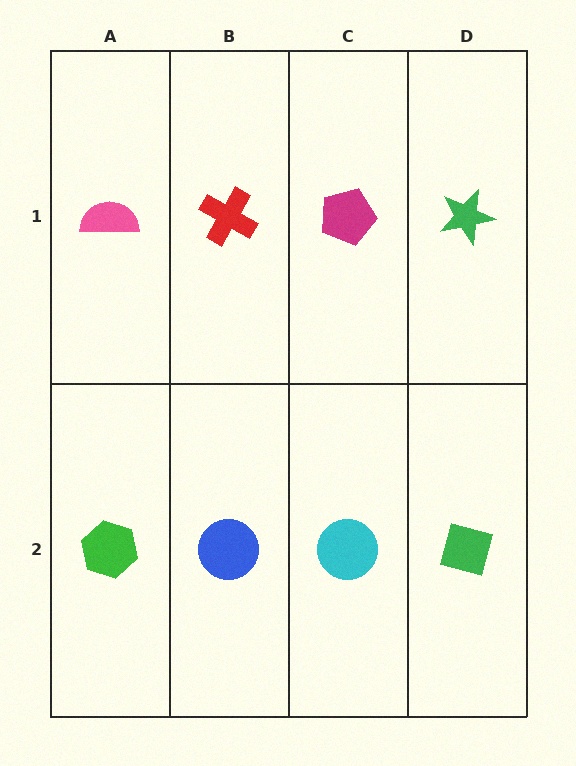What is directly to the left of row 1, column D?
A magenta pentagon.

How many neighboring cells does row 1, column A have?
2.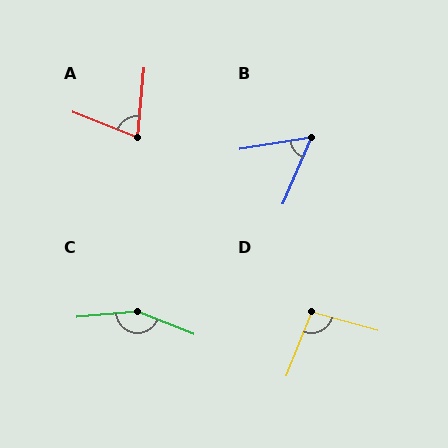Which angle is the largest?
C, at approximately 153 degrees.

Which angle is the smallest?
B, at approximately 58 degrees.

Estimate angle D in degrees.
Approximately 96 degrees.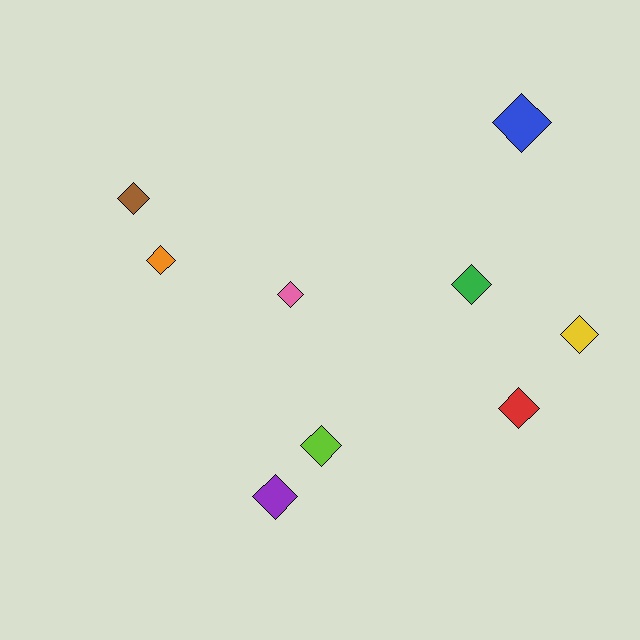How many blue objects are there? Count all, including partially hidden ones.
There is 1 blue object.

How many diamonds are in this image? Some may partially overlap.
There are 9 diamonds.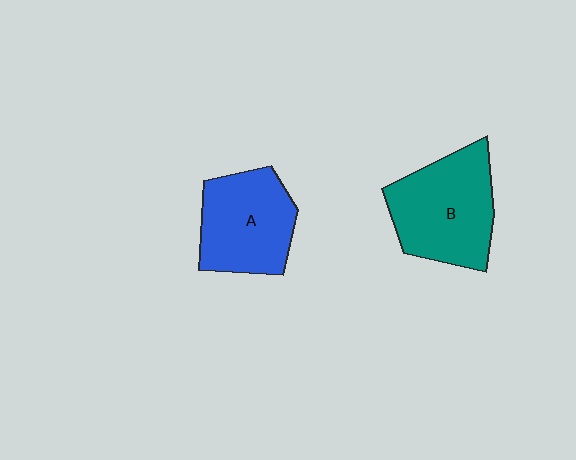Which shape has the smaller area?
Shape A (blue).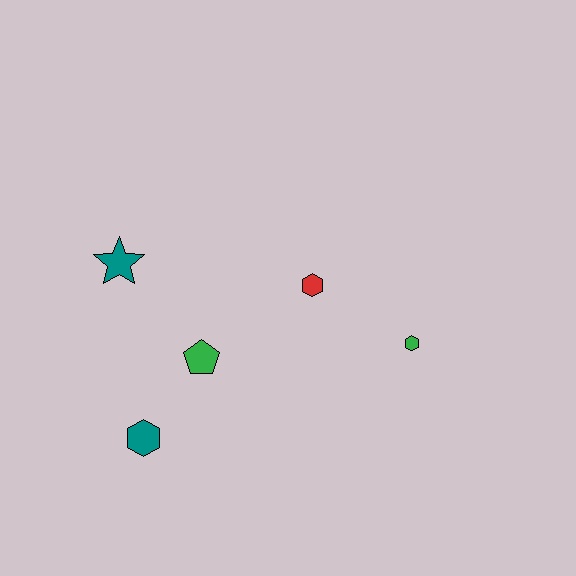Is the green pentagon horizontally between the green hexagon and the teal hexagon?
Yes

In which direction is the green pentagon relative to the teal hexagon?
The green pentagon is above the teal hexagon.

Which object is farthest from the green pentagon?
The green hexagon is farthest from the green pentagon.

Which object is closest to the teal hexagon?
The green pentagon is closest to the teal hexagon.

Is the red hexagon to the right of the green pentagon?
Yes